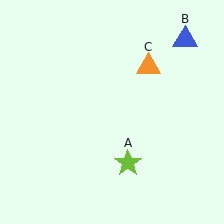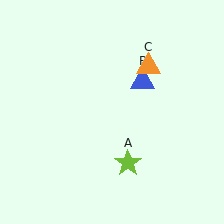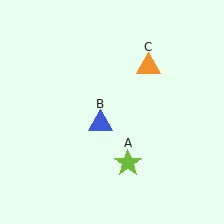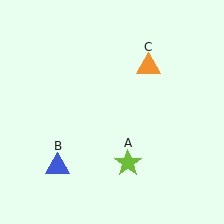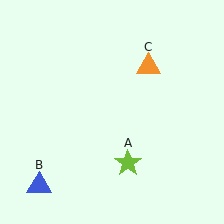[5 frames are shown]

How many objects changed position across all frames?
1 object changed position: blue triangle (object B).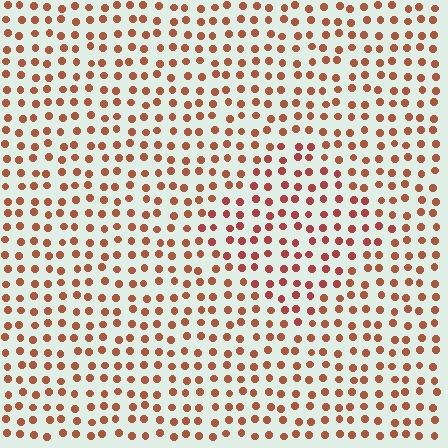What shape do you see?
I see a diamond.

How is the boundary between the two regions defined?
The boundary is defined purely by a slight shift in hue (about 17 degrees). Spacing, size, and orientation are identical on both sides.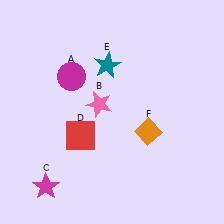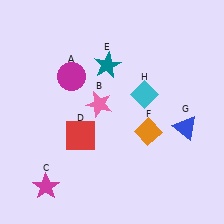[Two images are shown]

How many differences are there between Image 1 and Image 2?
There are 2 differences between the two images.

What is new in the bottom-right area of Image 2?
A blue triangle (G) was added in the bottom-right area of Image 2.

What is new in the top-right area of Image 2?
A cyan diamond (H) was added in the top-right area of Image 2.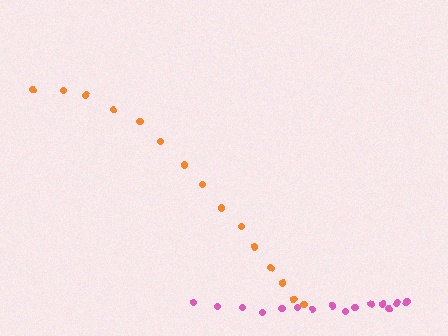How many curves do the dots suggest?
There are 2 distinct paths.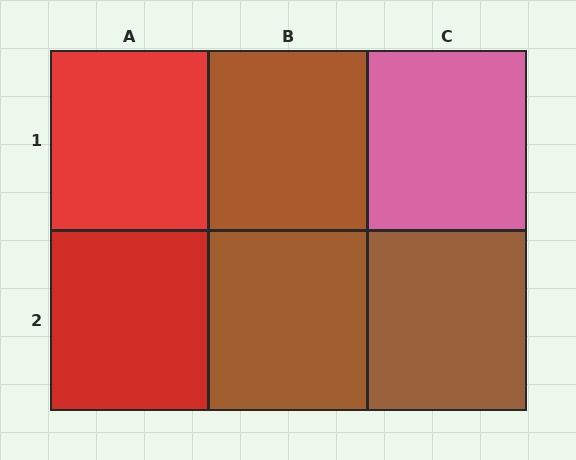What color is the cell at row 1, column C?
Pink.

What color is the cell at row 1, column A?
Red.